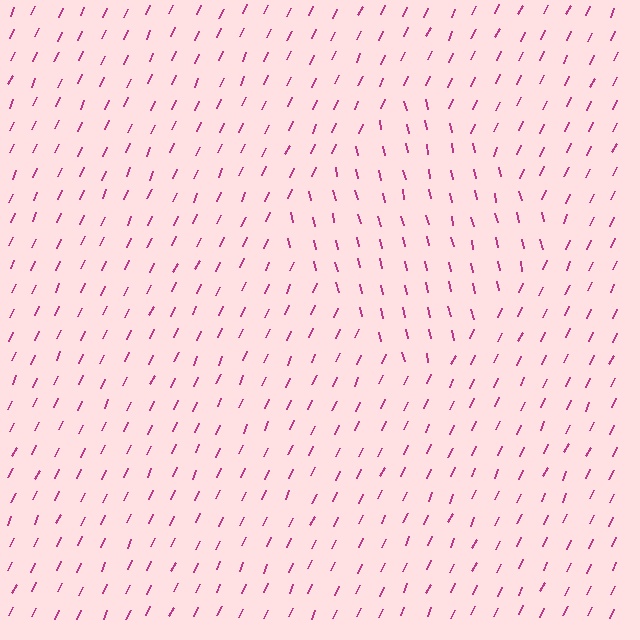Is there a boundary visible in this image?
Yes, there is a texture boundary formed by a change in line orientation.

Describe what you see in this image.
The image is filled with small magenta line segments. A diamond region in the image has lines oriented differently from the surrounding lines, creating a visible texture boundary.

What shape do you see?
I see a diamond.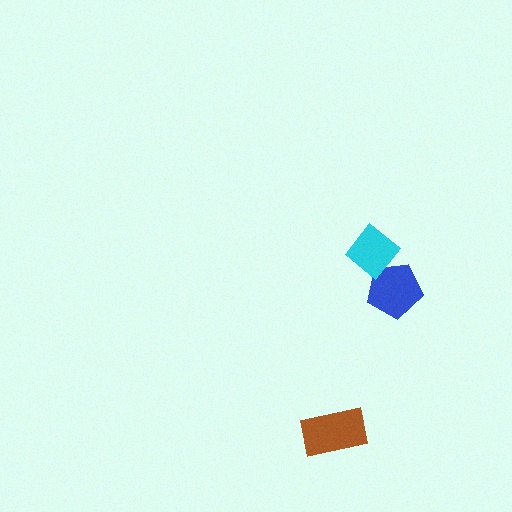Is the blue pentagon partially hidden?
Yes, it is partially covered by another shape.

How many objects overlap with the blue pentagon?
1 object overlaps with the blue pentagon.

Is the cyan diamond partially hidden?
No, no other shape covers it.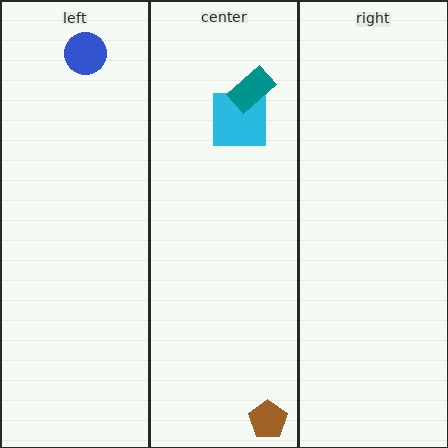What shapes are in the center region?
The brown pentagon, the cyan square, the teal rectangle.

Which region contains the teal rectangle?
The center region.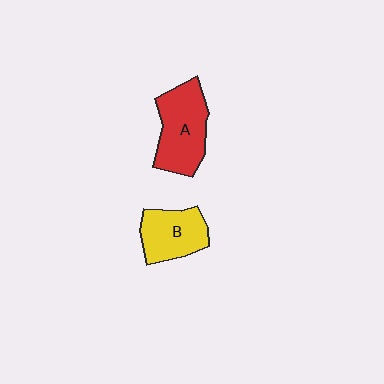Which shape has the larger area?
Shape A (red).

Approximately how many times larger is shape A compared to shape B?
Approximately 1.3 times.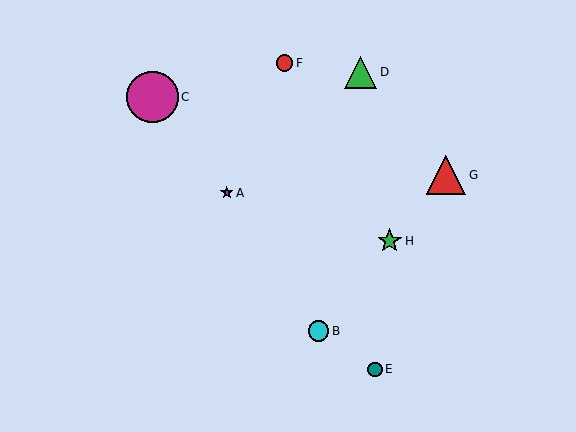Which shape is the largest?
The magenta circle (labeled C) is the largest.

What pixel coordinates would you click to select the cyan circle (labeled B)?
Click at (319, 331) to select the cyan circle B.